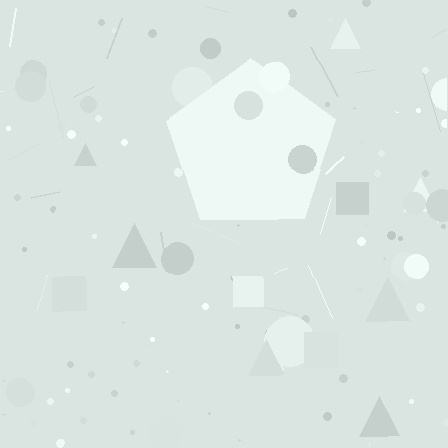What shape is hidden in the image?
A pentagon is hidden in the image.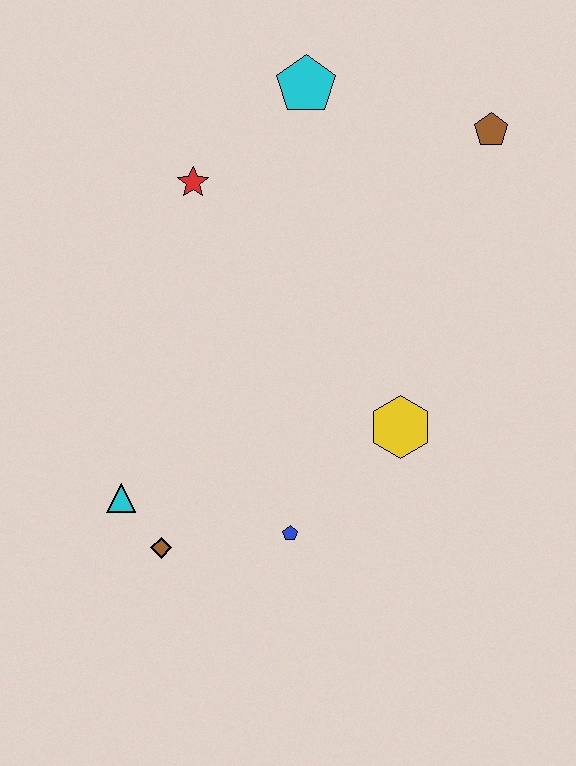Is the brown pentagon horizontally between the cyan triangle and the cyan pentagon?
No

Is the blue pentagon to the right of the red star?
Yes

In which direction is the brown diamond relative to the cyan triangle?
The brown diamond is below the cyan triangle.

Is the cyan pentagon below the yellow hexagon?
No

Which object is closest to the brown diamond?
The cyan triangle is closest to the brown diamond.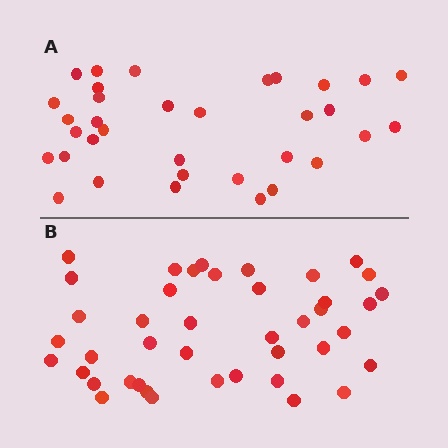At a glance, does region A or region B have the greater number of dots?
Region B (the bottom region) has more dots.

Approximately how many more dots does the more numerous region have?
Region B has roughly 8 or so more dots than region A.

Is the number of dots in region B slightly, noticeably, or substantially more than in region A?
Region B has only slightly more — the two regions are fairly close. The ratio is roughly 1.2 to 1.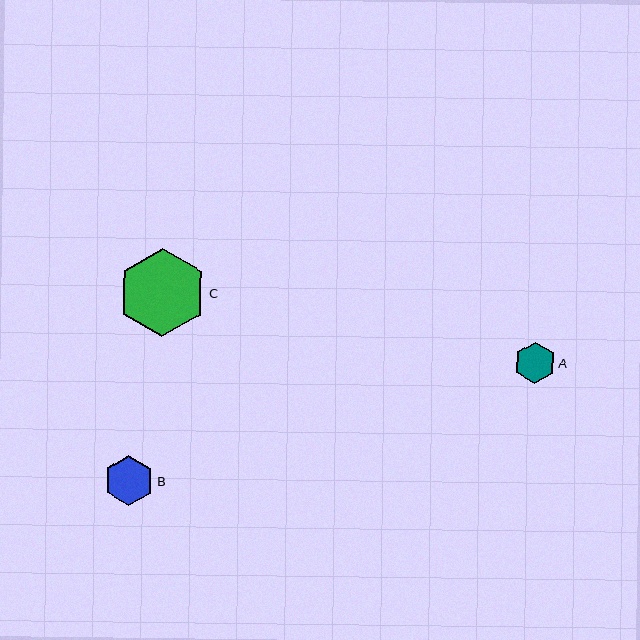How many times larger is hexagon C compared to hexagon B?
Hexagon C is approximately 1.8 times the size of hexagon B.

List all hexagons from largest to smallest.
From largest to smallest: C, B, A.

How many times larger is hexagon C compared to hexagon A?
Hexagon C is approximately 2.1 times the size of hexagon A.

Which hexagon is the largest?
Hexagon C is the largest with a size of approximately 88 pixels.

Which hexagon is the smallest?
Hexagon A is the smallest with a size of approximately 41 pixels.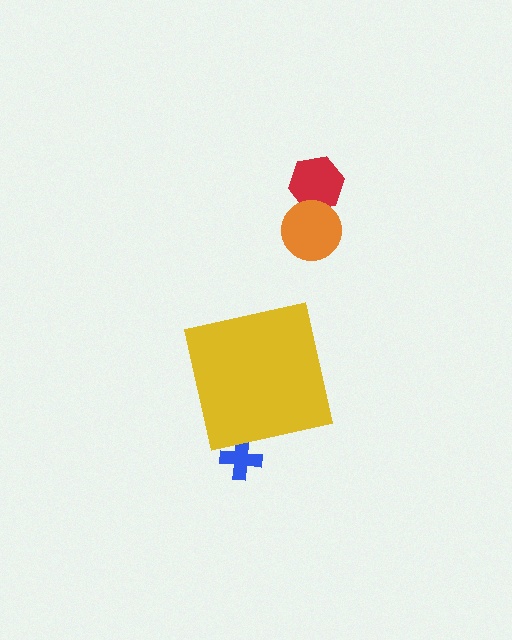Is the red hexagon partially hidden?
No, the red hexagon is fully visible.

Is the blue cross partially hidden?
Yes, the blue cross is partially hidden behind the yellow square.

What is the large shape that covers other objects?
A yellow square.